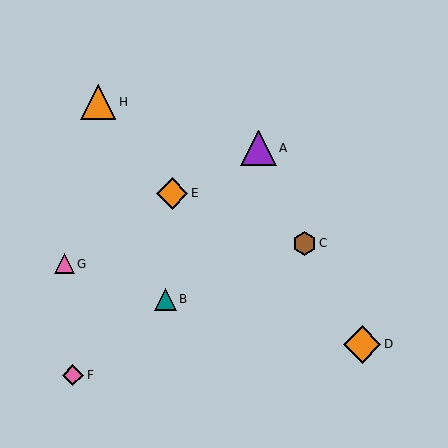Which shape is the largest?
The orange diamond (labeled D) is the largest.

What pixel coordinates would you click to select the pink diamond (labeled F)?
Click at (73, 375) to select the pink diamond F.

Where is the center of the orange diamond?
The center of the orange diamond is at (362, 344).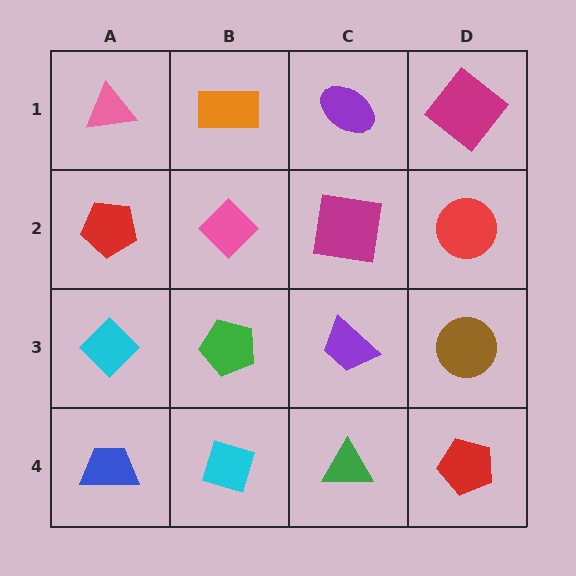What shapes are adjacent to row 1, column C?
A magenta square (row 2, column C), an orange rectangle (row 1, column B), a magenta diamond (row 1, column D).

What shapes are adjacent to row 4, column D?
A brown circle (row 3, column D), a green triangle (row 4, column C).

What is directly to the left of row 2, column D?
A magenta square.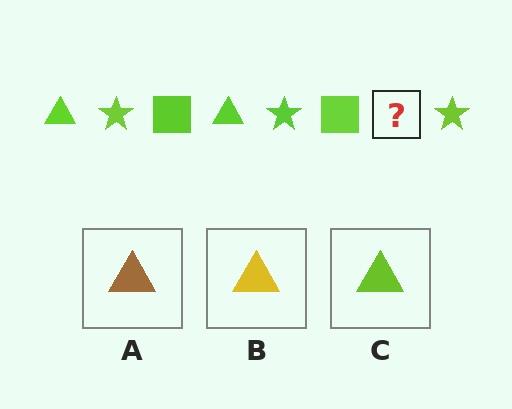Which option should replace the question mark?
Option C.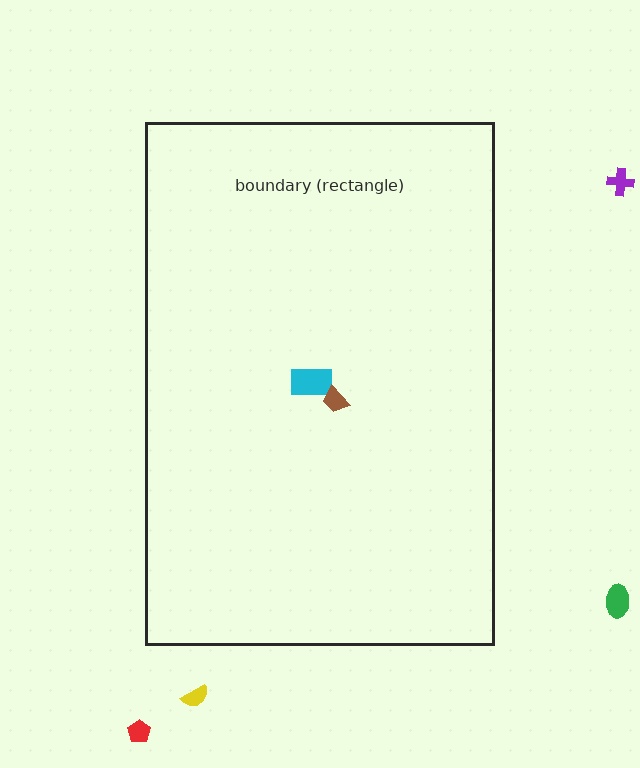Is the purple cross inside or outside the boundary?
Outside.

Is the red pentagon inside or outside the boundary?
Outside.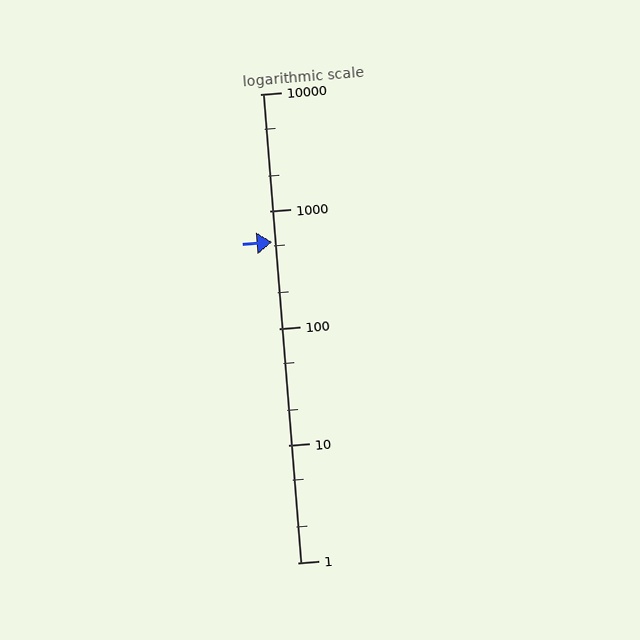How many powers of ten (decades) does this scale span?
The scale spans 4 decades, from 1 to 10000.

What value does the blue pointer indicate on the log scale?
The pointer indicates approximately 540.